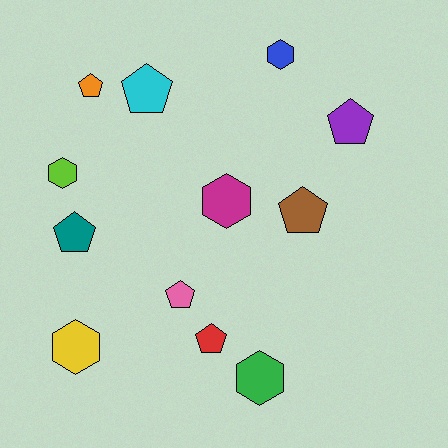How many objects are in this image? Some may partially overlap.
There are 12 objects.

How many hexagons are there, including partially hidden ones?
There are 5 hexagons.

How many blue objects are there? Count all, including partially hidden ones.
There is 1 blue object.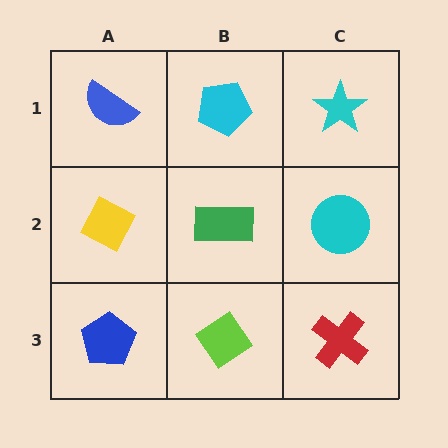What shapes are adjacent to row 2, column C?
A cyan star (row 1, column C), a red cross (row 3, column C), a green rectangle (row 2, column B).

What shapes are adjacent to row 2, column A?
A blue semicircle (row 1, column A), a blue pentagon (row 3, column A), a green rectangle (row 2, column B).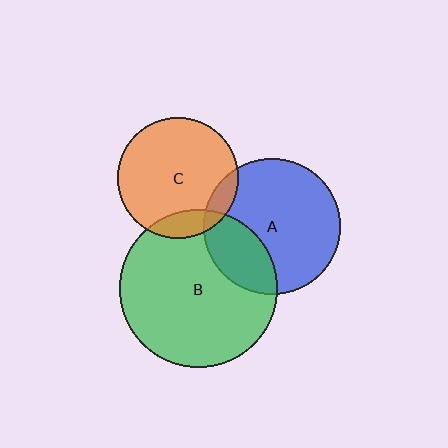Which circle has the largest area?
Circle B (green).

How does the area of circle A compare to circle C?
Approximately 1.3 times.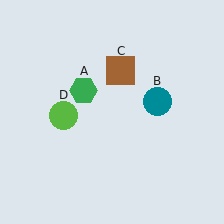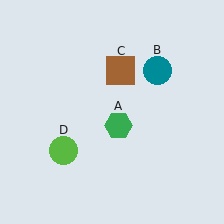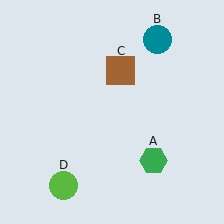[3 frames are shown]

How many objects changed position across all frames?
3 objects changed position: green hexagon (object A), teal circle (object B), lime circle (object D).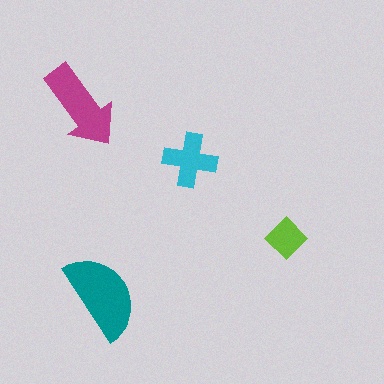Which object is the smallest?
The lime diamond.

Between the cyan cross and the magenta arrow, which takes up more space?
The magenta arrow.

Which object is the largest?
The teal semicircle.